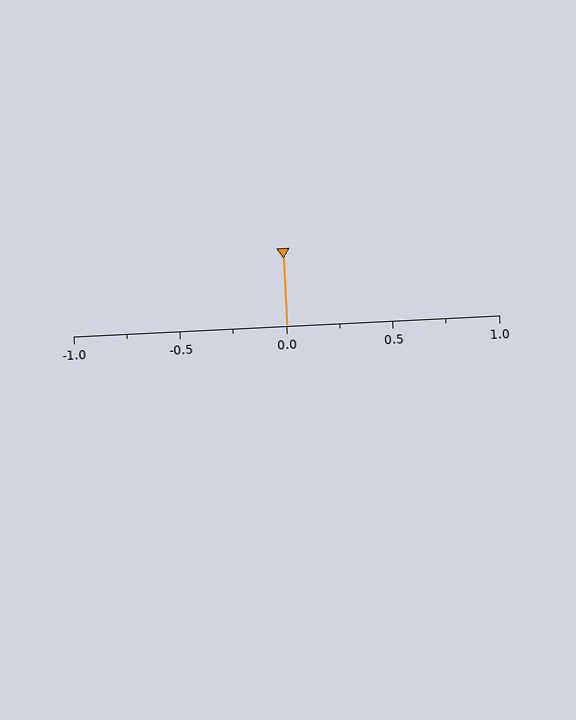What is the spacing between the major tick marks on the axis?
The major ticks are spaced 0.5 apart.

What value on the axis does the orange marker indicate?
The marker indicates approximately 0.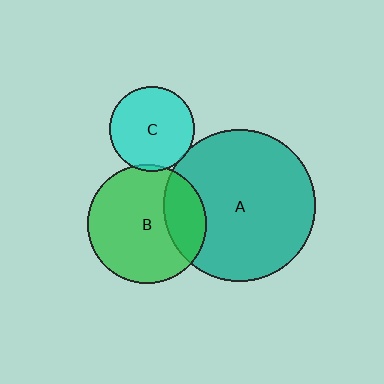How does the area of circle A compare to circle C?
Approximately 3.2 times.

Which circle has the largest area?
Circle A (teal).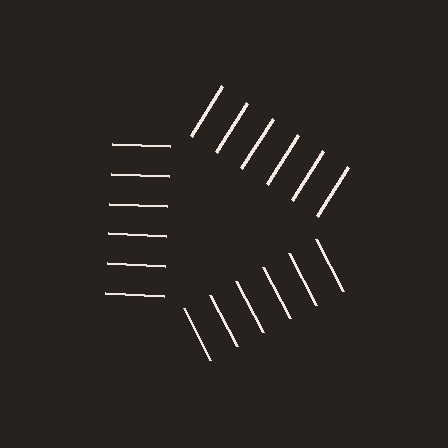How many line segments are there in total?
18 — 6 along each of the 3 edges.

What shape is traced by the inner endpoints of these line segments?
An illusory triangle — the line segments terminate on its edges but no continuous stroke is drawn.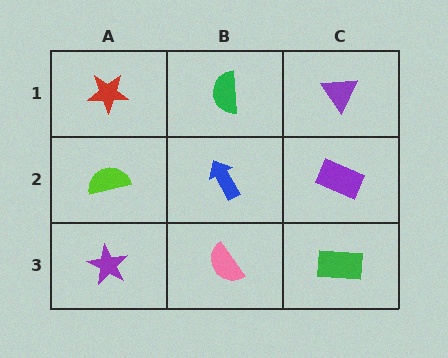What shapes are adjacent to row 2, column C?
A purple triangle (row 1, column C), a green rectangle (row 3, column C), a blue arrow (row 2, column B).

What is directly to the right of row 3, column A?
A pink semicircle.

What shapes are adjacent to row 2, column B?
A green semicircle (row 1, column B), a pink semicircle (row 3, column B), a lime semicircle (row 2, column A), a purple rectangle (row 2, column C).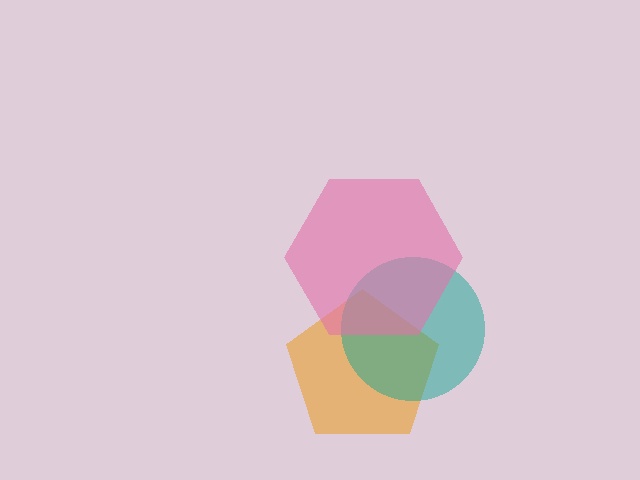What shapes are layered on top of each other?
The layered shapes are: an orange pentagon, a teal circle, a pink hexagon.